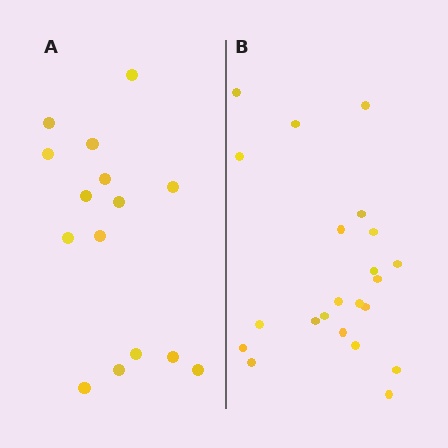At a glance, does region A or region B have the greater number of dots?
Region B (the right region) has more dots.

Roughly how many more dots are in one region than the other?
Region B has roughly 8 or so more dots than region A.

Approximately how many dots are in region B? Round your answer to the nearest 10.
About 20 dots. (The exact count is 22, which rounds to 20.)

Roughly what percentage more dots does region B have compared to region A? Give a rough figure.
About 45% more.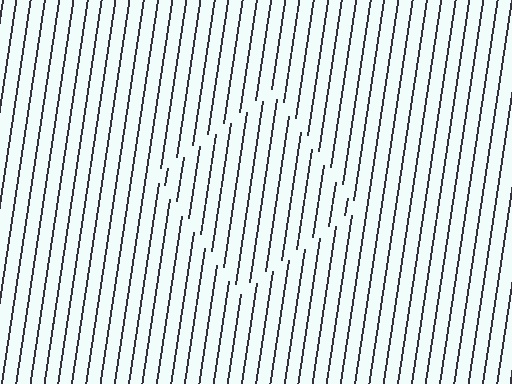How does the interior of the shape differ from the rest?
The interior of the shape contains the same grating, shifted by half a period — the contour is defined by the phase discontinuity where line-ends from the inner and outer gratings abut.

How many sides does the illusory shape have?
4 sides — the line-ends trace a square.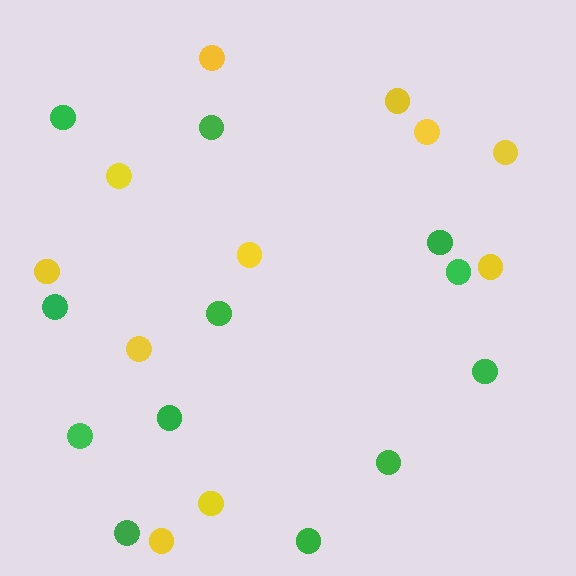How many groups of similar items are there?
There are 2 groups: one group of green circles (12) and one group of yellow circles (11).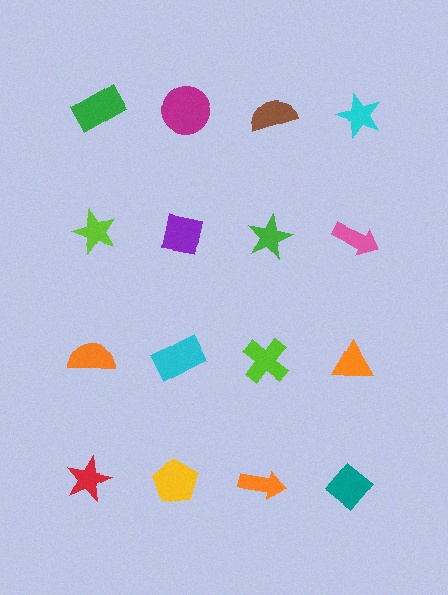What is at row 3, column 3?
A lime cross.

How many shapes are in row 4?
4 shapes.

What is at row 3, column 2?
A cyan rectangle.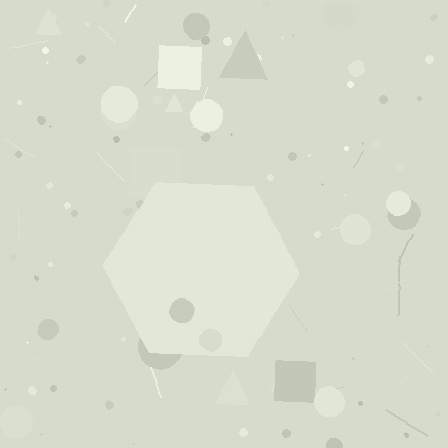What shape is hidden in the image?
A hexagon is hidden in the image.